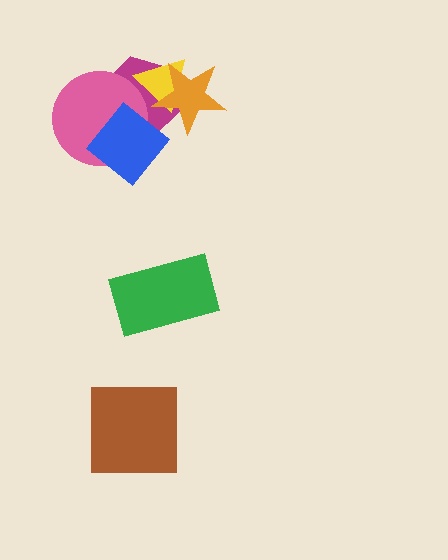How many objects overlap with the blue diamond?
2 objects overlap with the blue diamond.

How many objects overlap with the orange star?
2 objects overlap with the orange star.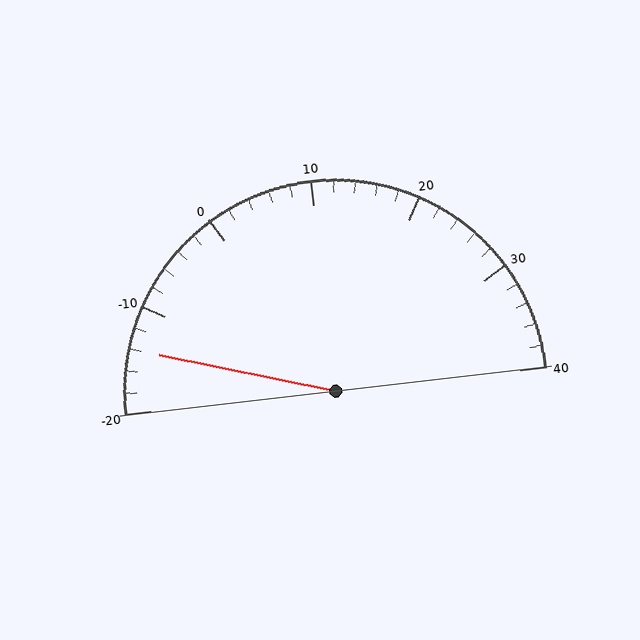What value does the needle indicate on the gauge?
The needle indicates approximately -14.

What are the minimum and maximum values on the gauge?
The gauge ranges from -20 to 40.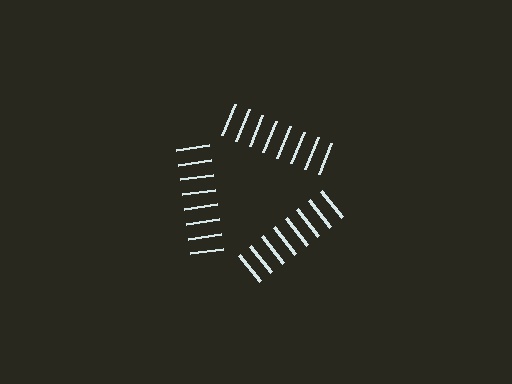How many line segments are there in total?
24 — 8 along each of the 3 edges.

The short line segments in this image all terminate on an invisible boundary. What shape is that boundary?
An illusory triangle — the line segments terminate on its edges but no continuous stroke is drawn.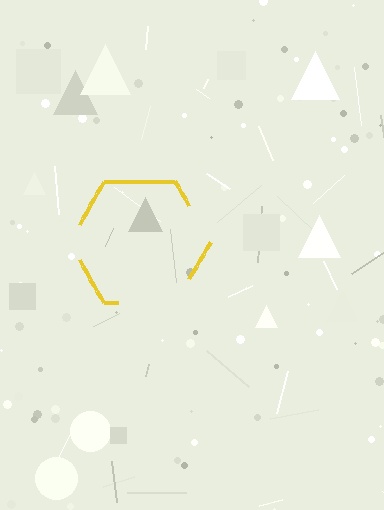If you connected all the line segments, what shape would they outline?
They would outline a hexagon.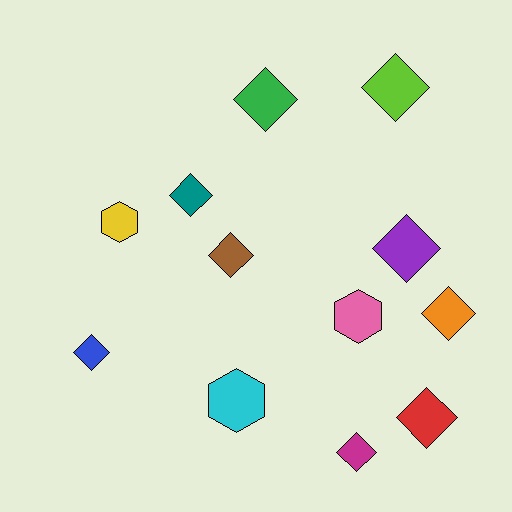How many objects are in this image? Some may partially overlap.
There are 12 objects.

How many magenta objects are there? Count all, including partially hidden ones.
There is 1 magenta object.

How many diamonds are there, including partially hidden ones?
There are 9 diamonds.